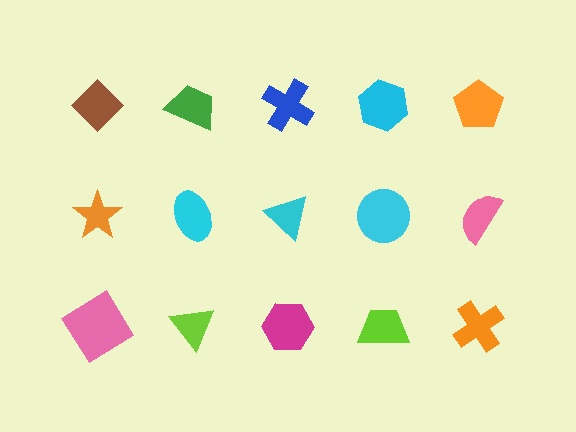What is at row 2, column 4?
A cyan circle.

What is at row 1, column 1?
A brown diamond.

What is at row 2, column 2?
A cyan ellipse.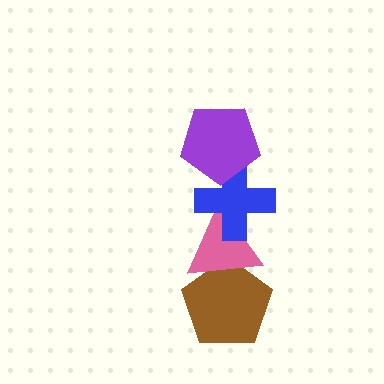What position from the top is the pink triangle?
The pink triangle is 3rd from the top.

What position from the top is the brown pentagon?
The brown pentagon is 4th from the top.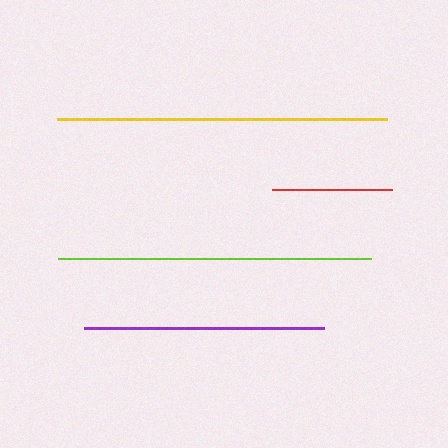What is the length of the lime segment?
The lime segment is approximately 313 pixels long.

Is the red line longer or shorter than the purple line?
The purple line is longer than the red line.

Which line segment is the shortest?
The red line is the shortest at approximately 120 pixels.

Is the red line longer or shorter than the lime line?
The lime line is longer than the red line.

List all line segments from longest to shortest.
From longest to shortest: yellow, lime, purple, red.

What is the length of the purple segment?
The purple segment is approximately 240 pixels long.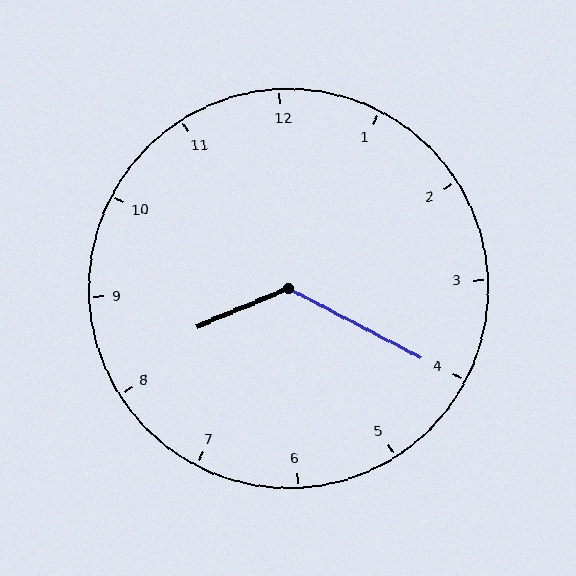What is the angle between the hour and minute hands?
Approximately 130 degrees.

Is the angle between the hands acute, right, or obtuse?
It is obtuse.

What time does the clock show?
8:20.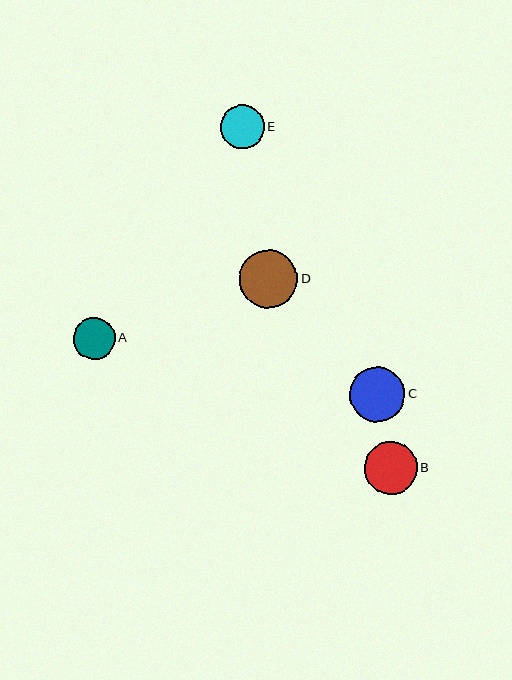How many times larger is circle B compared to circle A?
Circle B is approximately 1.3 times the size of circle A.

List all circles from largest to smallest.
From largest to smallest: D, C, B, E, A.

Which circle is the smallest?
Circle A is the smallest with a size of approximately 42 pixels.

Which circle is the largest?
Circle D is the largest with a size of approximately 58 pixels.